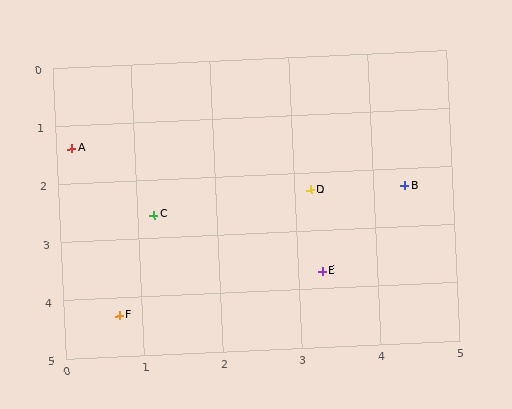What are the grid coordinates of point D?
Point D is at approximately (3.2, 2.3).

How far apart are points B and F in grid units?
Points B and F are about 4.2 grid units apart.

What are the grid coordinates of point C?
Point C is at approximately (1.2, 2.6).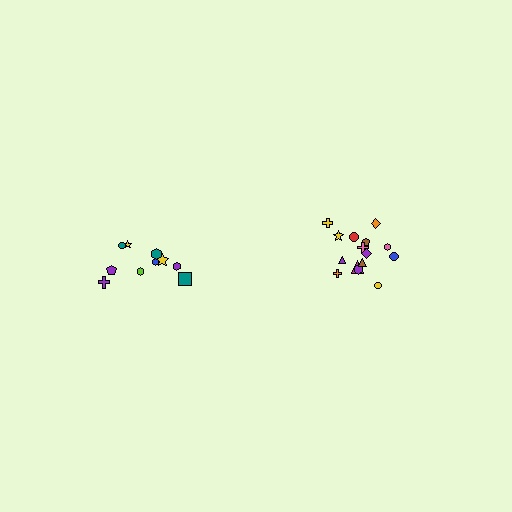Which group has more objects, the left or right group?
The right group.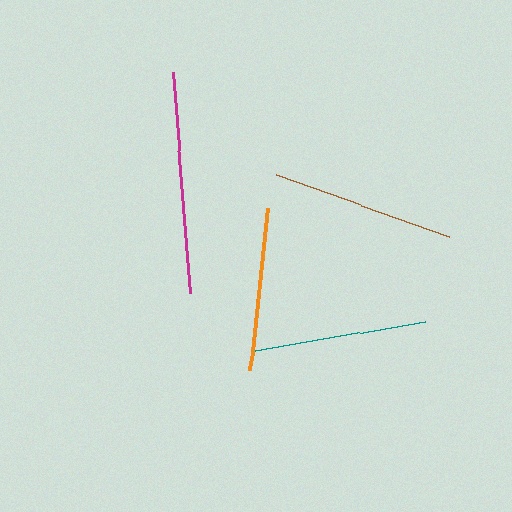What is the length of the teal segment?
The teal segment is approximately 172 pixels long.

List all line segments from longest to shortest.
From longest to shortest: magenta, brown, teal, orange.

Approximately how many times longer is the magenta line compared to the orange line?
The magenta line is approximately 1.4 times the length of the orange line.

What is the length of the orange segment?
The orange segment is approximately 163 pixels long.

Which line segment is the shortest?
The orange line is the shortest at approximately 163 pixels.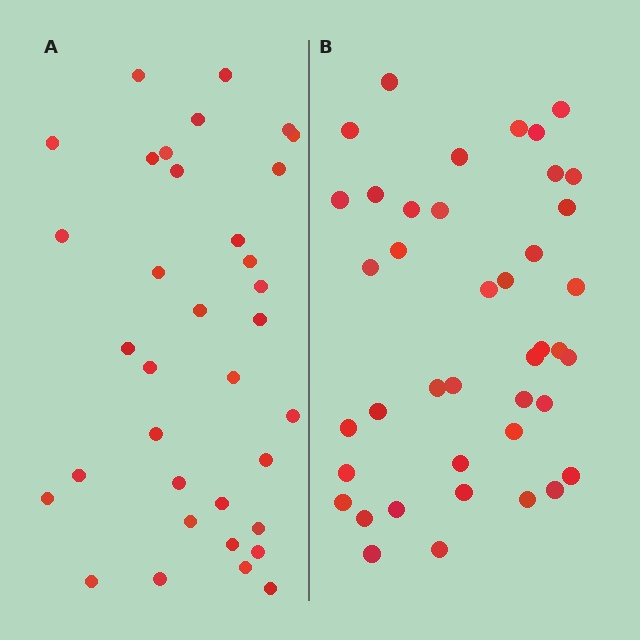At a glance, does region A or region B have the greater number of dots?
Region B (the right region) has more dots.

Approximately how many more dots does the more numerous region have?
Region B has about 6 more dots than region A.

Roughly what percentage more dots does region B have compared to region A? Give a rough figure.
About 15% more.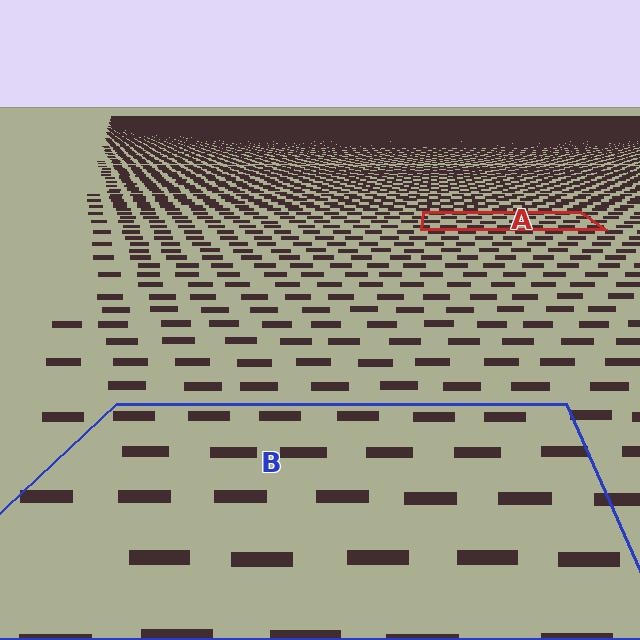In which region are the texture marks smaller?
The texture marks are smaller in region A, because it is farther away.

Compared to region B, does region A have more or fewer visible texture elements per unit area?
Region A has more texture elements per unit area — they are packed more densely because it is farther away.